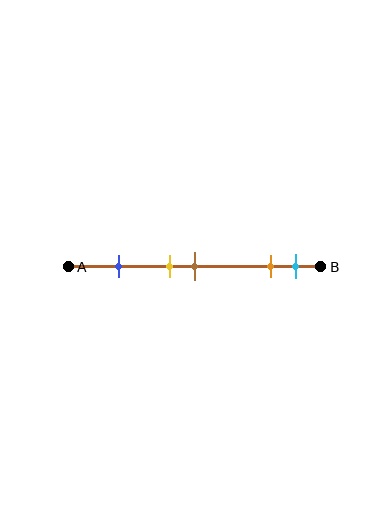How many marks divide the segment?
There are 5 marks dividing the segment.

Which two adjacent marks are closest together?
The yellow and brown marks are the closest adjacent pair.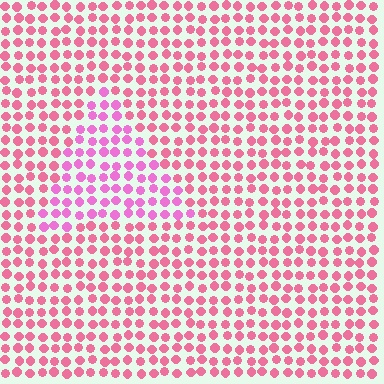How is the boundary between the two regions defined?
The boundary is defined purely by a slight shift in hue (about 28 degrees). Spacing, size, and orientation are identical on both sides.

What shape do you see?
I see a triangle.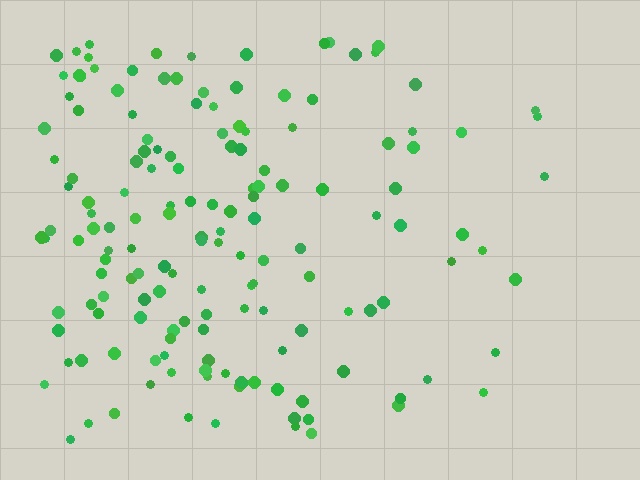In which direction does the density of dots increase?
From right to left, with the left side densest.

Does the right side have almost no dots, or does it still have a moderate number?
Still a moderate number, just noticeably fewer than the left.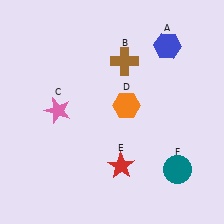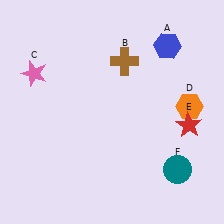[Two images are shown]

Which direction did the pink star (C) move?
The pink star (C) moved up.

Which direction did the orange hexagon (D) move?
The orange hexagon (D) moved right.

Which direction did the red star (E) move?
The red star (E) moved right.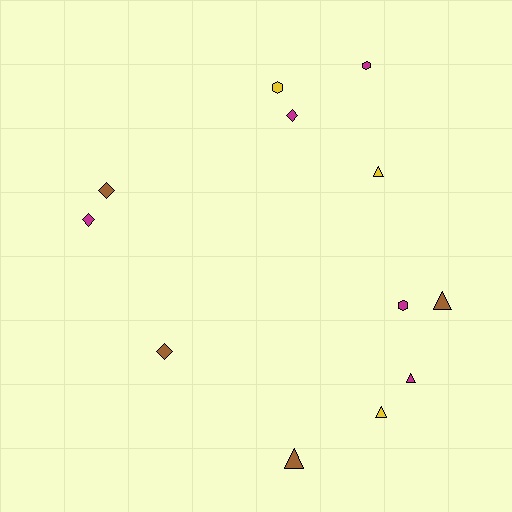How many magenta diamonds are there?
There are 2 magenta diamonds.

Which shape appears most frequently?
Triangle, with 5 objects.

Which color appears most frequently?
Magenta, with 5 objects.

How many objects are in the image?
There are 12 objects.